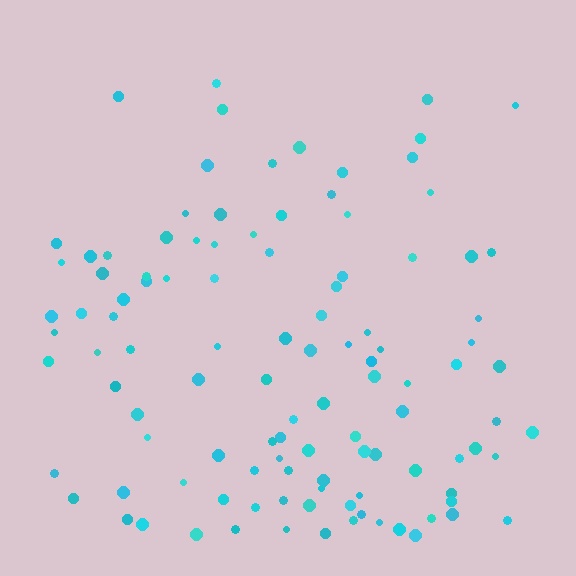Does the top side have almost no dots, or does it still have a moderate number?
Still a moderate number, just noticeably fewer than the bottom.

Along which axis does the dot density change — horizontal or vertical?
Vertical.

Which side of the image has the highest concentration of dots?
The bottom.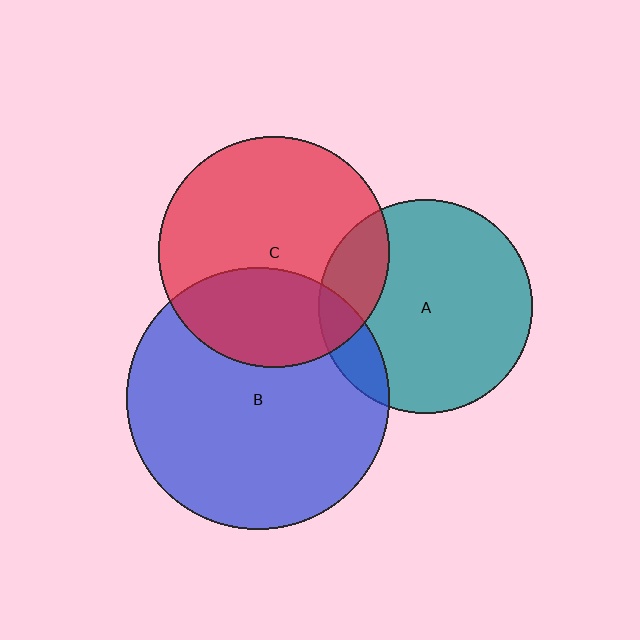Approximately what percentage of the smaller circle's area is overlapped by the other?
Approximately 30%.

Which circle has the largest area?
Circle B (blue).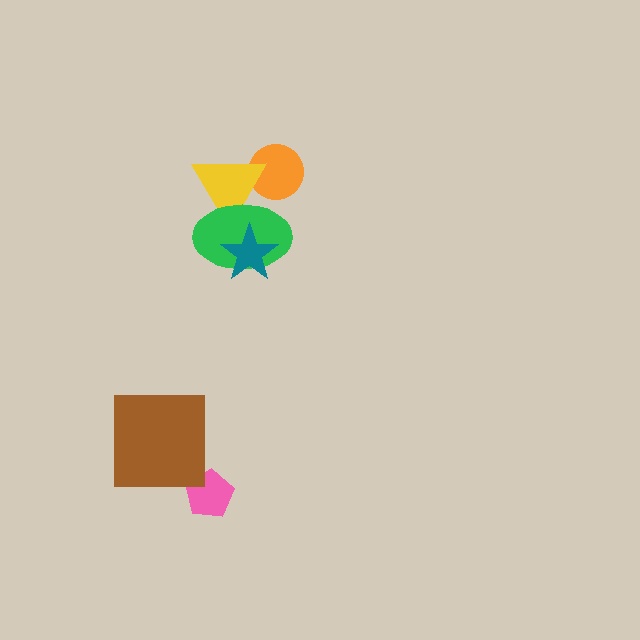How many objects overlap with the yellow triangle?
2 objects overlap with the yellow triangle.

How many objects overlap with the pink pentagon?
0 objects overlap with the pink pentagon.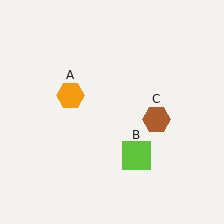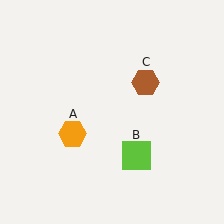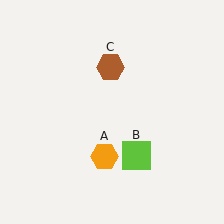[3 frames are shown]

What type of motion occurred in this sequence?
The orange hexagon (object A), brown hexagon (object C) rotated counterclockwise around the center of the scene.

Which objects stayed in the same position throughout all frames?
Lime square (object B) remained stationary.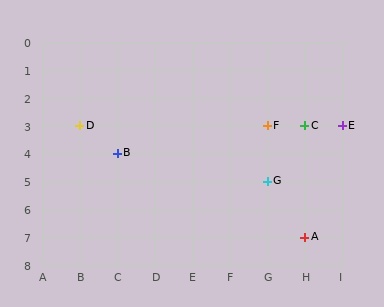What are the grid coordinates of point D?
Point D is at grid coordinates (B, 3).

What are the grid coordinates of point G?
Point G is at grid coordinates (G, 5).